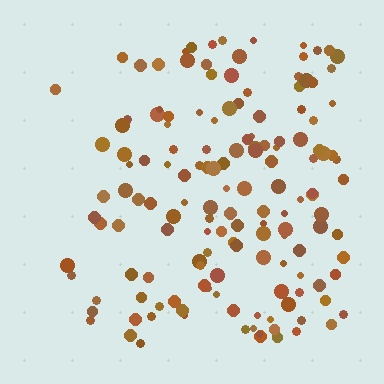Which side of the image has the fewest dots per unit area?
The left.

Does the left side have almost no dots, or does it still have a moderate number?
Still a moderate number, just noticeably fewer than the right.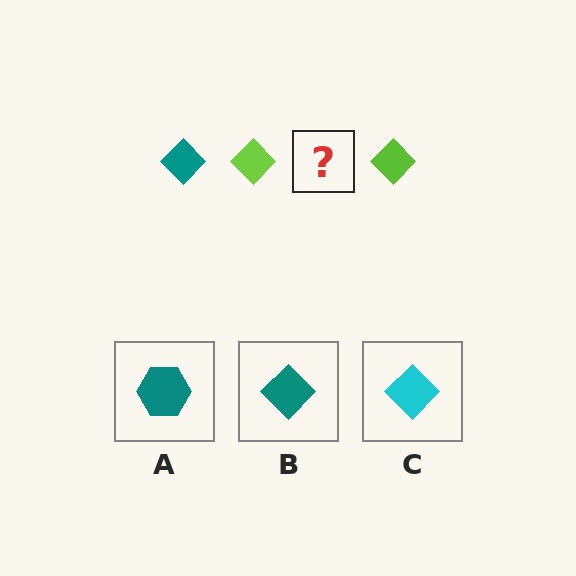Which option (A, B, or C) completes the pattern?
B.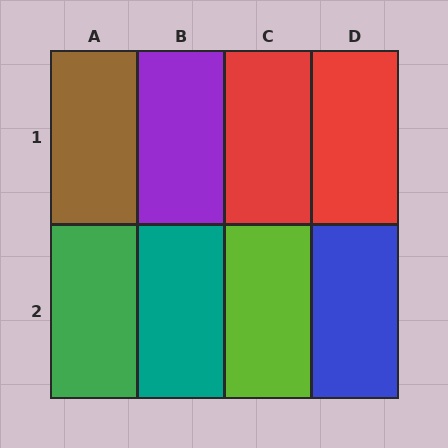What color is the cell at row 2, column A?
Green.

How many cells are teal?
1 cell is teal.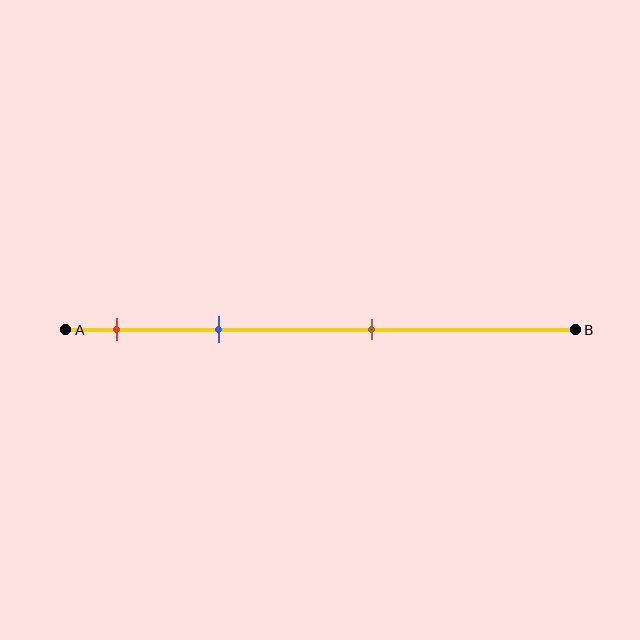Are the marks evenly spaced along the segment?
No, the marks are not evenly spaced.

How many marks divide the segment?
There are 3 marks dividing the segment.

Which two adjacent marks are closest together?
The red and blue marks are the closest adjacent pair.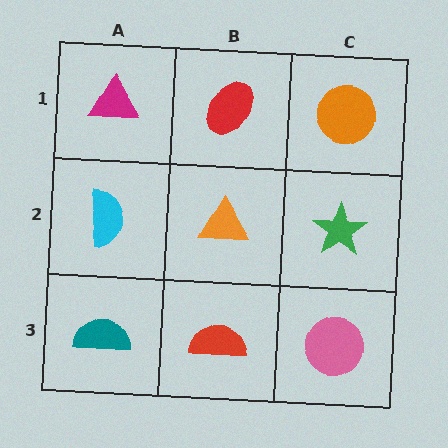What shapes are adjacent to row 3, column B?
An orange triangle (row 2, column B), a teal semicircle (row 3, column A), a pink circle (row 3, column C).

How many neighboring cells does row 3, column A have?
2.